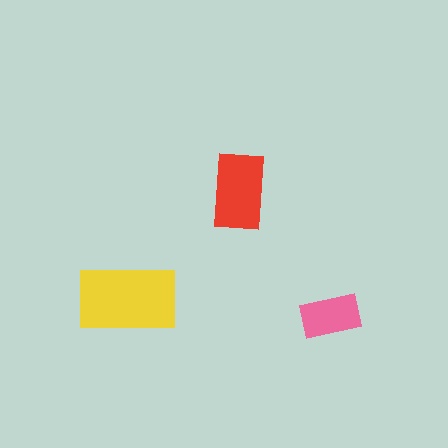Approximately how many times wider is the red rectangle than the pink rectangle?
About 1.5 times wider.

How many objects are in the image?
There are 3 objects in the image.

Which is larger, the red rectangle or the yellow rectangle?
The yellow one.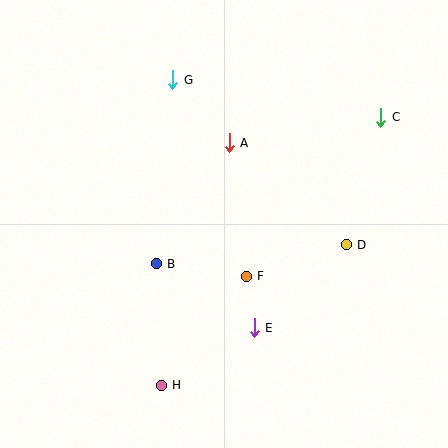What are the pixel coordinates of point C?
Point C is at (381, 117).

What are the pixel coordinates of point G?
Point G is at (173, 80).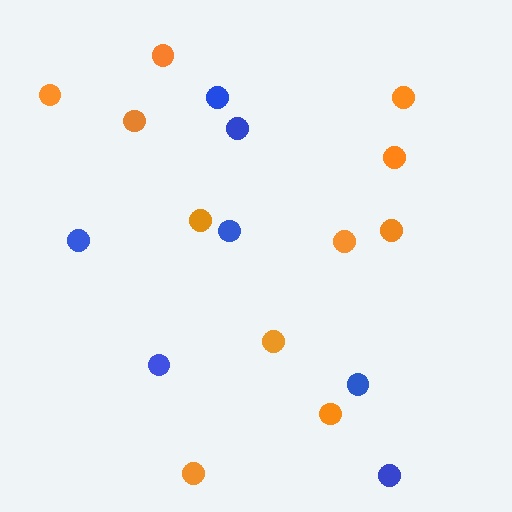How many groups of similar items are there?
There are 2 groups: one group of blue circles (7) and one group of orange circles (11).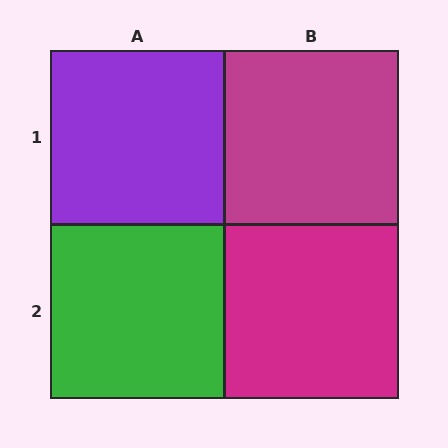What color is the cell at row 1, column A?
Purple.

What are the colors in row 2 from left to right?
Green, magenta.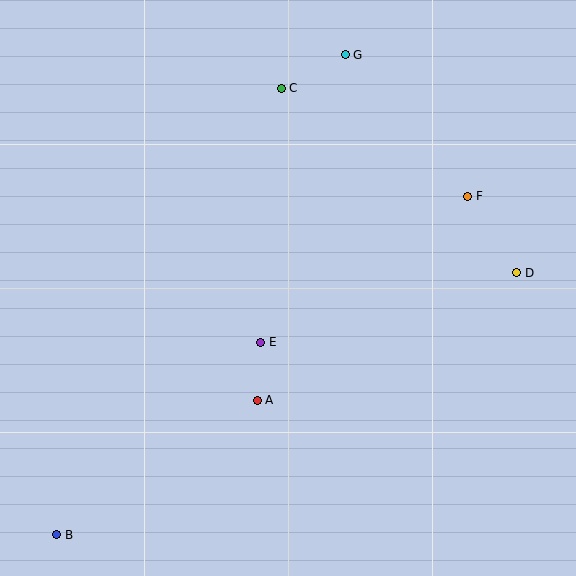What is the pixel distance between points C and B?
The distance between C and B is 500 pixels.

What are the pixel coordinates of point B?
Point B is at (57, 535).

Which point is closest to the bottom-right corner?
Point D is closest to the bottom-right corner.